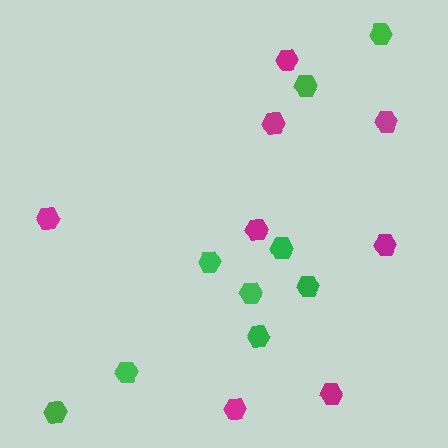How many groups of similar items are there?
There are 2 groups: one group of green hexagons (9) and one group of magenta hexagons (8).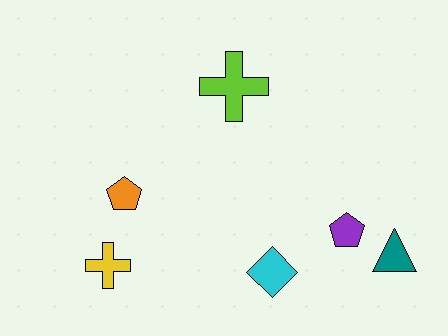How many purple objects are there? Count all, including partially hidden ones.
There is 1 purple object.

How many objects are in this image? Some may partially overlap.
There are 6 objects.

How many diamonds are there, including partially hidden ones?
There is 1 diamond.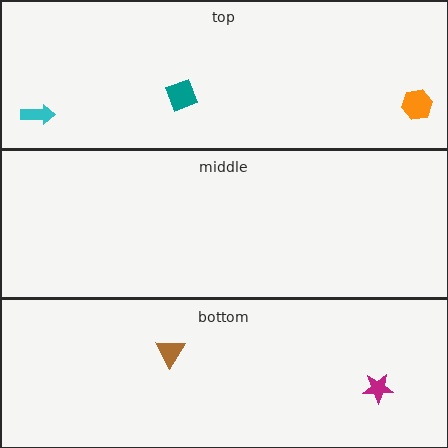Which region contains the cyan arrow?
The top region.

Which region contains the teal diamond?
The top region.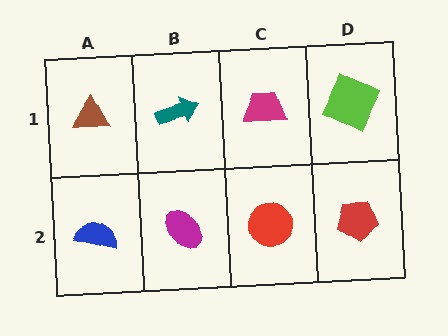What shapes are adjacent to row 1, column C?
A red circle (row 2, column C), a teal arrow (row 1, column B), a lime square (row 1, column D).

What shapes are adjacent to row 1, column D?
A red pentagon (row 2, column D), a magenta trapezoid (row 1, column C).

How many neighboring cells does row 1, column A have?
2.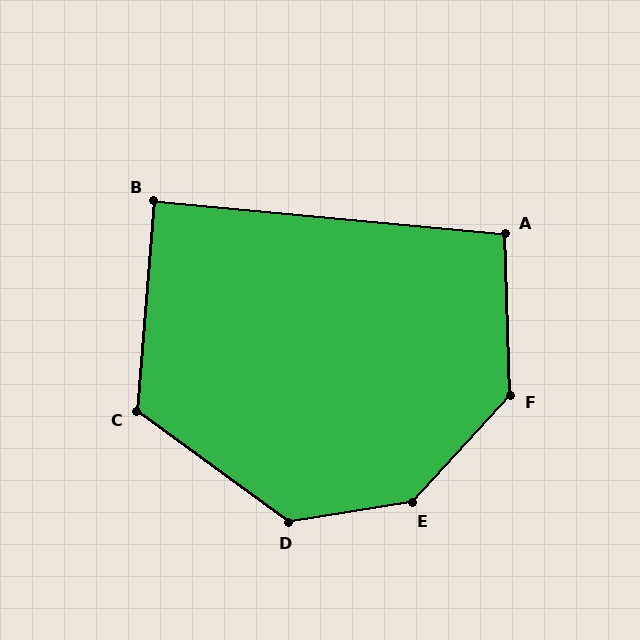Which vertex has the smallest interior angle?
B, at approximately 89 degrees.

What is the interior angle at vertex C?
Approximately 122 degrees (obtuse).